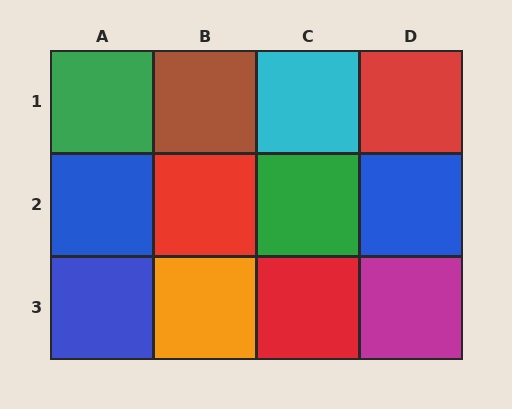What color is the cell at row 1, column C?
Cyan.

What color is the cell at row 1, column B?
Brown.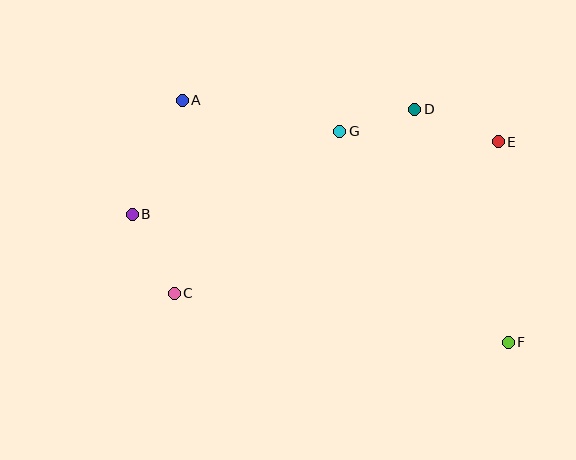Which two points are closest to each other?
Points D and G are closest to each other.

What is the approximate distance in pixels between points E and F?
The distance between E and F is approximately 201 pixels.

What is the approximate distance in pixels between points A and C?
The distance between A and C is approximately 194 pixels.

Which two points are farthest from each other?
Points A and F are farthest from each other.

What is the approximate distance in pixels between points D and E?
The distance between D and E is approximately 90 pixels.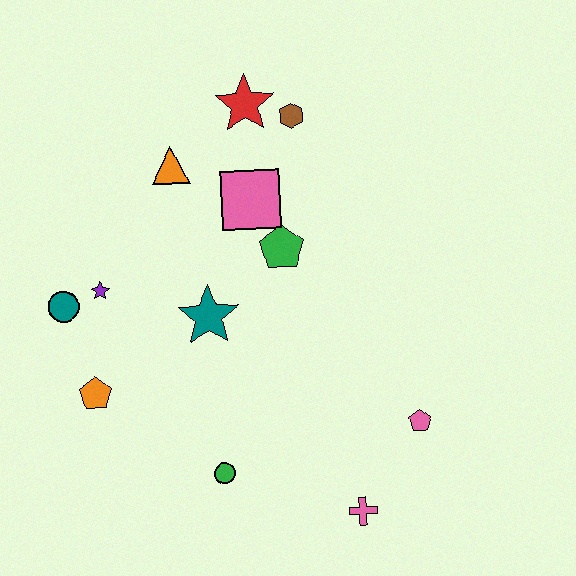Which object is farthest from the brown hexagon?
The pink cross is farthest from the brown hexagon.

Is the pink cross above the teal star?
No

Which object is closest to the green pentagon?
The pink square is closest to the green pentagon.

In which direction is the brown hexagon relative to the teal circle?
The brown hexagon is to the right of the teal circle.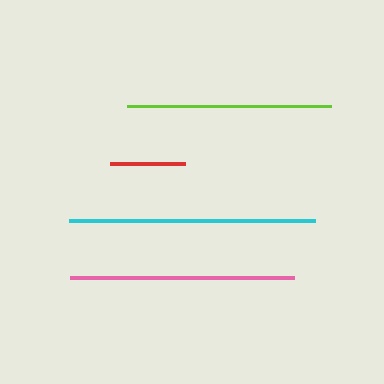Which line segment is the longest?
The cyan line is the longest at approximately 245 pixels.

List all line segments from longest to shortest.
From longest to shortest: cyan, pink, lime, red.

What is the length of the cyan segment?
The cyan segment is approximately 245 pixels long.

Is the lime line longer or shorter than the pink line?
The pink line is longer than the lime line.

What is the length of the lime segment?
The lime segment is approximately 204 pixels long.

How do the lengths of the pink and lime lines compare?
The pink and lime lines are approximately the same length.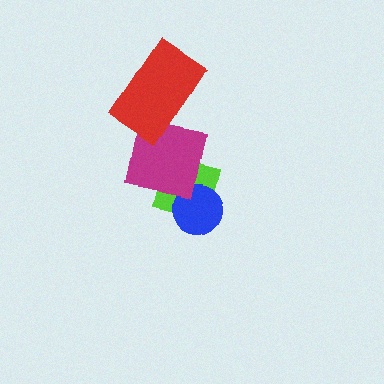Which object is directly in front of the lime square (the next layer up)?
The blue circle is directly in front of the lime square.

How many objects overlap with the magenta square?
3 objects overlap with the magenta square.